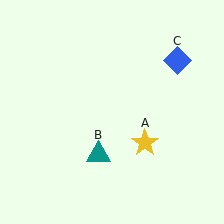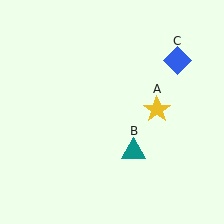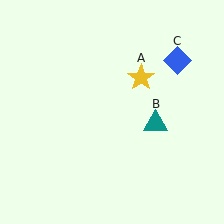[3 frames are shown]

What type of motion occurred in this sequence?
The yellow star (object A), teal triangle (object B) rotated counterclockwise around the center of the scene.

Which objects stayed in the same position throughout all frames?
Blue diamond (object C) remained stationary.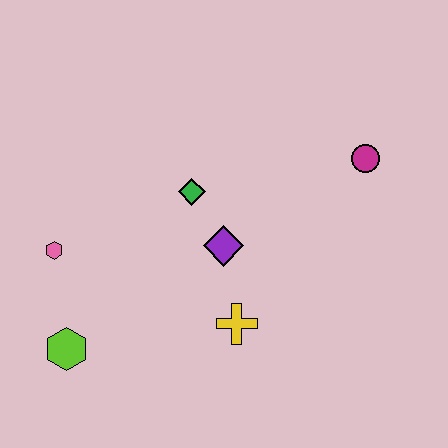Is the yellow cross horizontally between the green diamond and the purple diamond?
No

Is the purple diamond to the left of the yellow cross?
Yes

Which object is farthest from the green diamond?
The lime hexagon is farthest from the green diamond.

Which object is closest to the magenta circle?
The purple diamond is closest to the magenta circle.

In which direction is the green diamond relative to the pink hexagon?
The green diamond is to the right of the pink hexagon.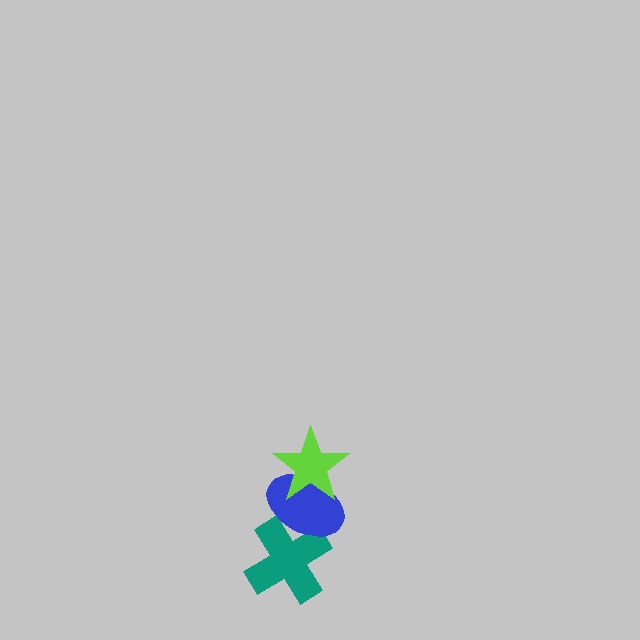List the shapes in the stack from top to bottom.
From top to bottom: the lime star, the blue ellipse, the teal cross.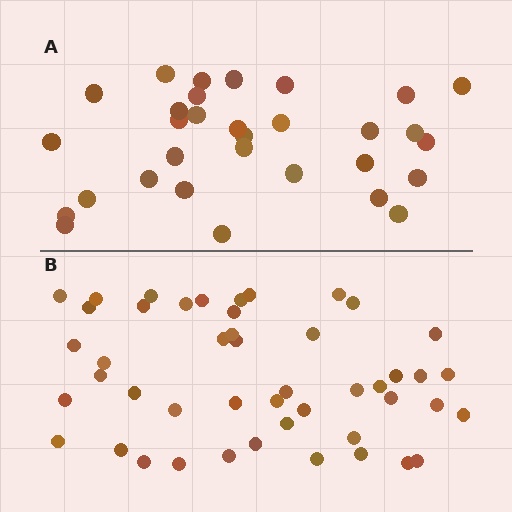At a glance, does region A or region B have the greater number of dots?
Region B (the bottom region) has more dots.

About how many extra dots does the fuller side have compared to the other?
Region B has approximately 15 more dots than region A.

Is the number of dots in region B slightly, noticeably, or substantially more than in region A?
Region B has substantially more. The ratio is roughly 1.5 to 1.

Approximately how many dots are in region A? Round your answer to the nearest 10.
About 30 dots. (The exact count is 31, which rounds to 30.)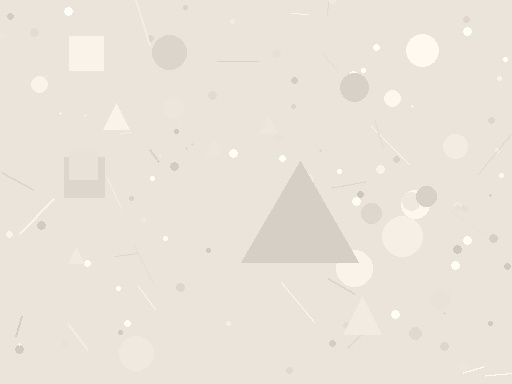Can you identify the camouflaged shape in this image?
The camouflaged shape is a triangle.